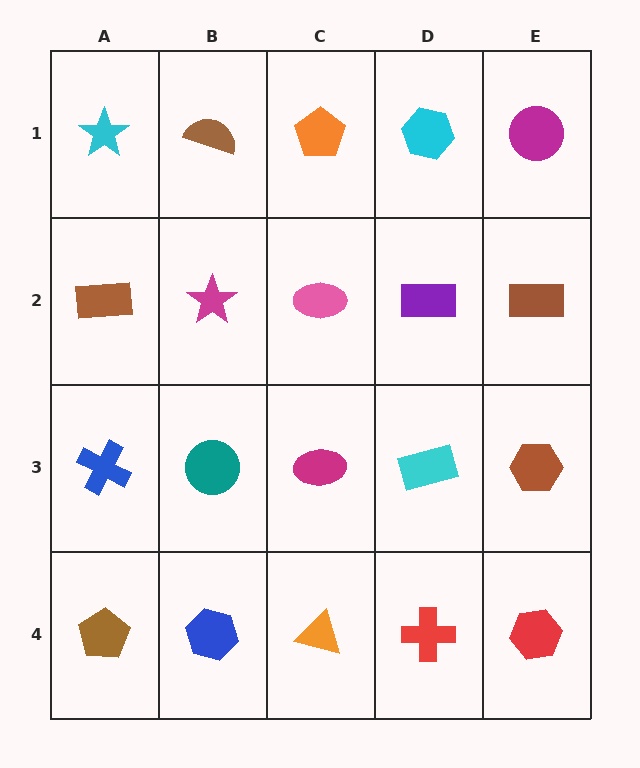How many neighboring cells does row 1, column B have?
3.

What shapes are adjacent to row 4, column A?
A blue cross (row 3, column A), a blue hexagon (row 4, column B).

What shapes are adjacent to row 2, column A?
A cyan star (row 1, column A), a blue cross (row 3, column A), a magenta star (row 2, column B).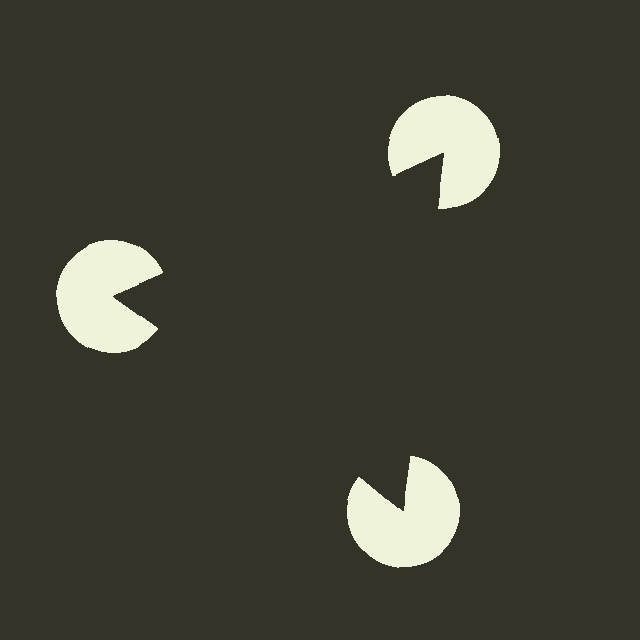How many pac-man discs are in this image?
There are 3 — one at each vertex of the illusory triangle.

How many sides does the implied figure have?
3 sides.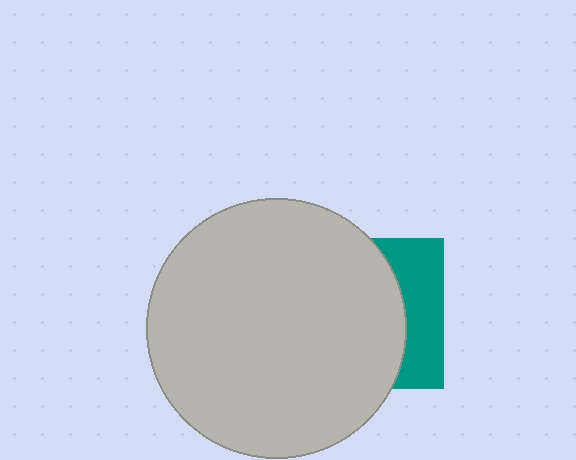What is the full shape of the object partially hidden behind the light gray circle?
The partially hidden object is a teal square.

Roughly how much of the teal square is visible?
A small part of it is visible (roughly 30%).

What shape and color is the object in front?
The object in front is a light gray circle.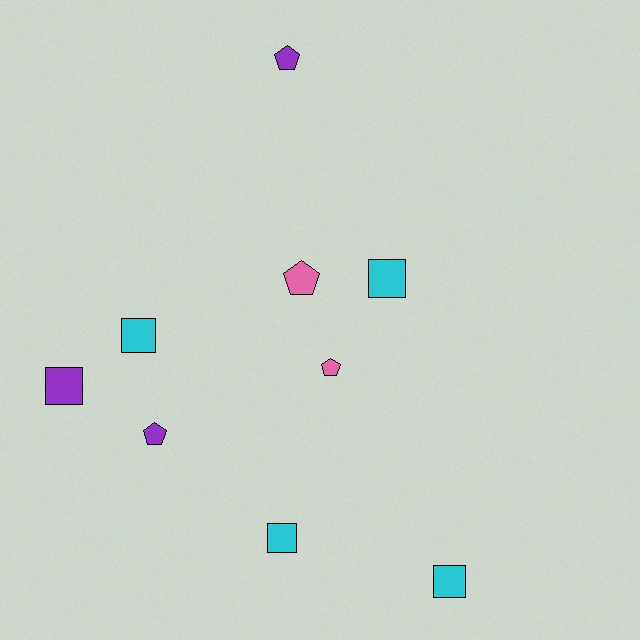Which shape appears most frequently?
Square, with 5 objects.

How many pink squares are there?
There are no pink squares.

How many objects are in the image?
There are 9 objects.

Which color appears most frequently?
Cyan, with 4 objects.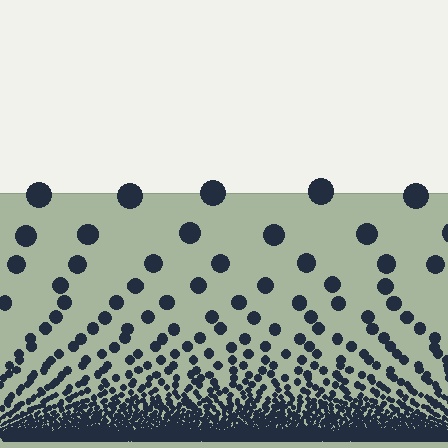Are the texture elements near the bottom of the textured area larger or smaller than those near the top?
Smaller. The gradient is inverted — elements near the bottom are smaller and denser.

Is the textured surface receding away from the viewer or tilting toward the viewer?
The surface appears to tilt toward the viewer. Texture elements get larger and sparser toward the top.